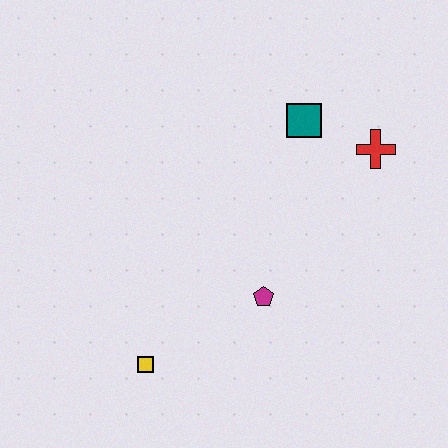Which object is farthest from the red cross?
The yellow square is farthest from the red cross.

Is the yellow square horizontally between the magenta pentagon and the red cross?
No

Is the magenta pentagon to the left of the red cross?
Yes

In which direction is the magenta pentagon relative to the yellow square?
The magenta pentagon is to the right of the yellow square.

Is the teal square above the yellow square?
Yes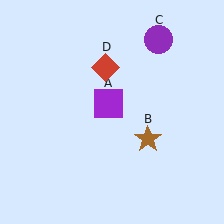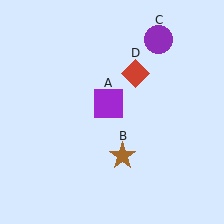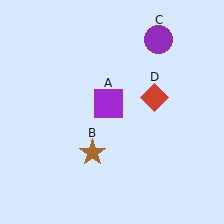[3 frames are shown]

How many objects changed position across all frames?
2 objects changed position: brown star (object B), red diamond (object D).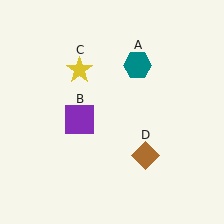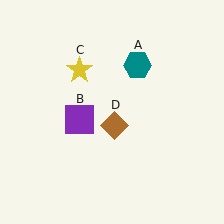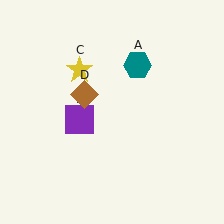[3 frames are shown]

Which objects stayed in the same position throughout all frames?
Teal hexagon (object A) and purple square (object B) and yellow star (object C) remained stationary.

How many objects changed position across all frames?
1 object changed position: brown diamond (object D).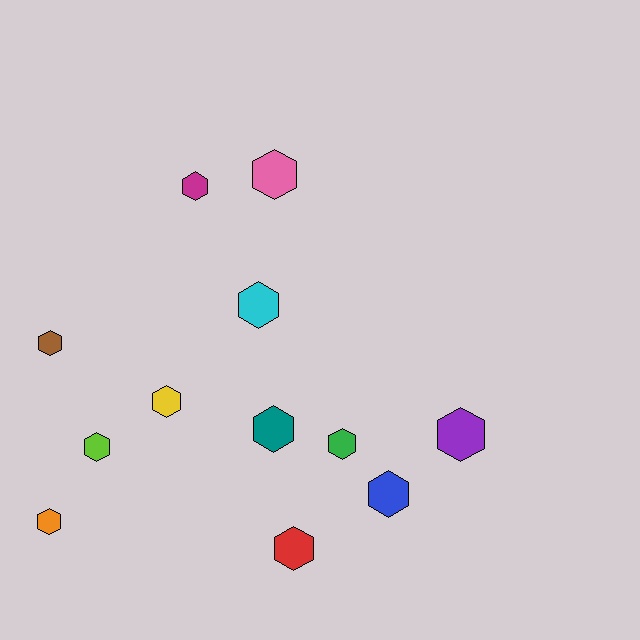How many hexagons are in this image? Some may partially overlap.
There are 12 hexagons.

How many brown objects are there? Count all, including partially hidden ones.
There is 1 brown object.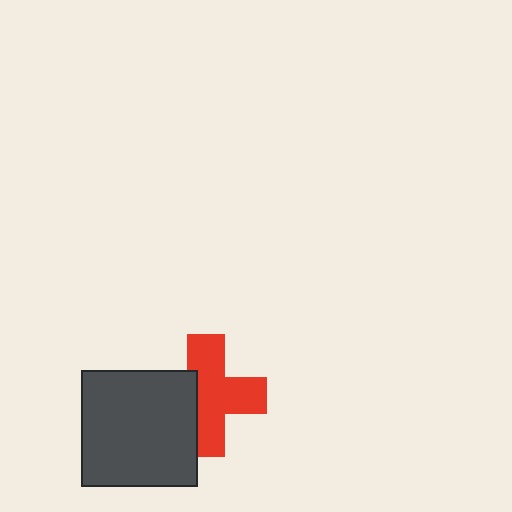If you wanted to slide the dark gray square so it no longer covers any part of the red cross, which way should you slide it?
Slide it left — that is the most direct way to separate the two shapes.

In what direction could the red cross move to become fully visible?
The red cross could move right. That would shift it out from behind the dark gray square entirely.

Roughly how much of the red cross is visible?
Most of it is visible (roughly 69%).